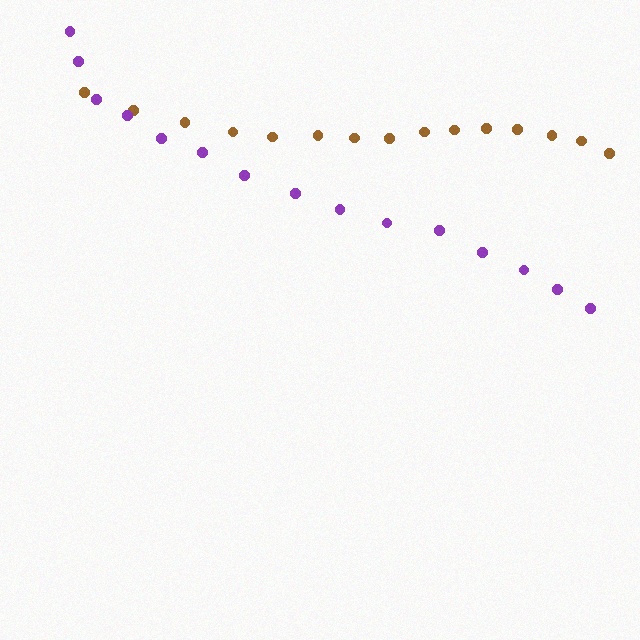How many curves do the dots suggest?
There are 2 distinct paths.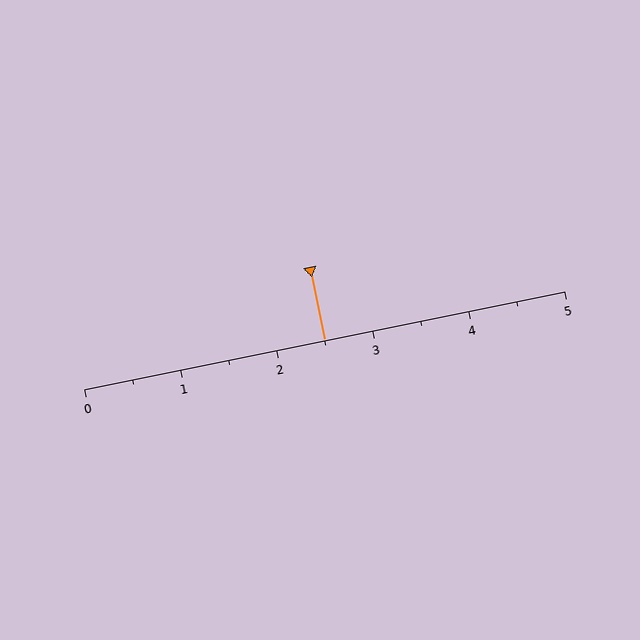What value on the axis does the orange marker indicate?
The marker indicates approximately 2.5.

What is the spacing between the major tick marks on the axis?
The major ticks are spaced 1 apart.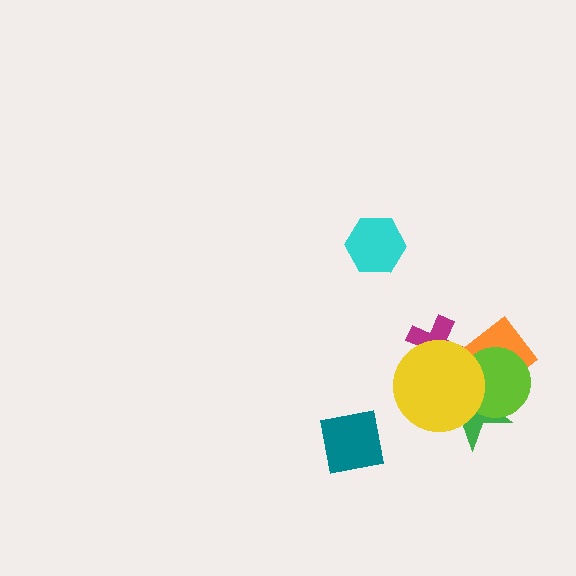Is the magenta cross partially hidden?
Yes, it is partially covered by another shape.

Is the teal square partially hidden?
No, no other shape covers it.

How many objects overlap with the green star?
3 objects overlap with the green star.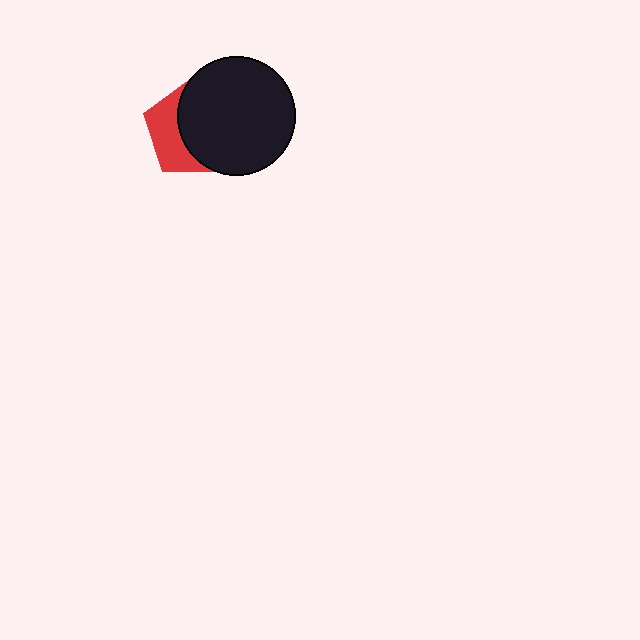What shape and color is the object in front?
The object in front is a black circle.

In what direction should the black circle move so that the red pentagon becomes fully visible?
The black circle should move right. That is the shortest direction to clear the overlap and leave the red pentagon fully visible.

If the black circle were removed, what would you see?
You would see the complete red pentagon.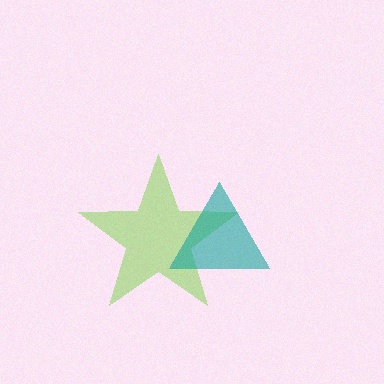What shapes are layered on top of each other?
The layered shapes are: a lime star, a teal triangle.